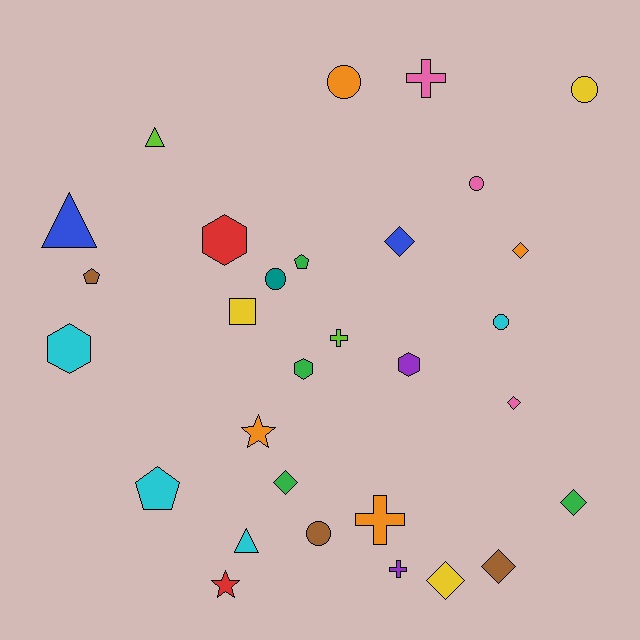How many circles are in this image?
There are 6 circles.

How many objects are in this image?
There are 30 objects.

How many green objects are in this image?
There are 4 green objects.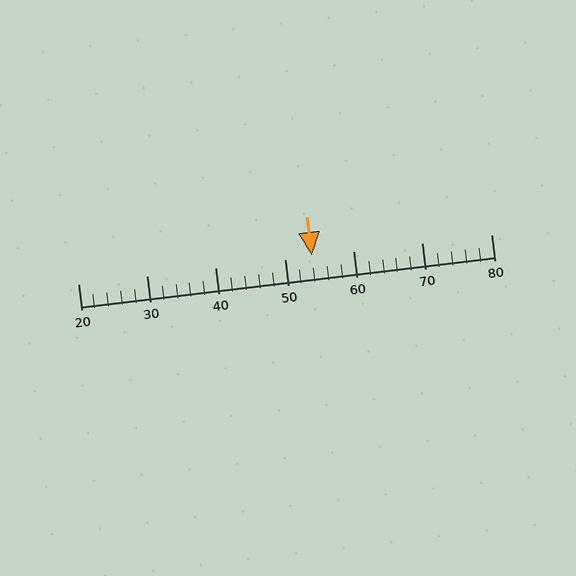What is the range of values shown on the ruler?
The ruler shows values from 20 to 80.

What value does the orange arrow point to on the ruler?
The orange arrow points to approximately 54.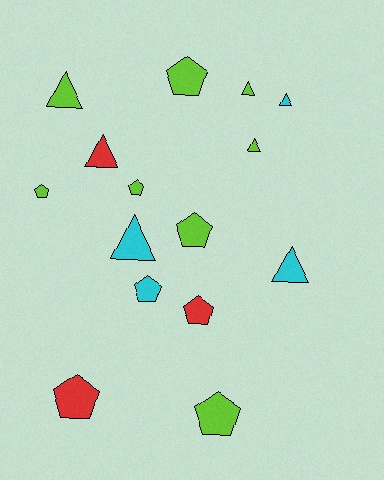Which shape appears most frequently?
Pentagon, with 8 objects.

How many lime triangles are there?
There are 3 lime triangles.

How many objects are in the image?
There are 15 objects.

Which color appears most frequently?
Lime, with 8 objects.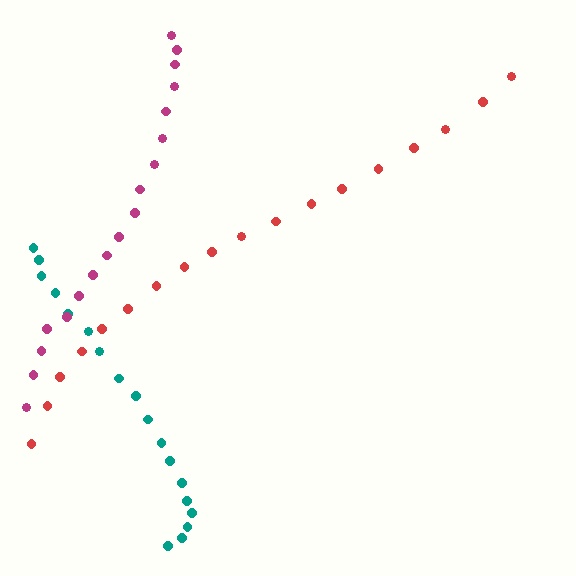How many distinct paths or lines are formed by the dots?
There are 3 distinct paths.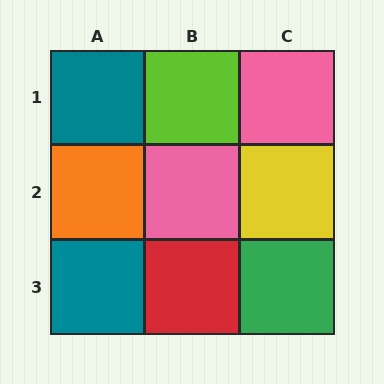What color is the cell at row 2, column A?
Orange.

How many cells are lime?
1 cell is lime.